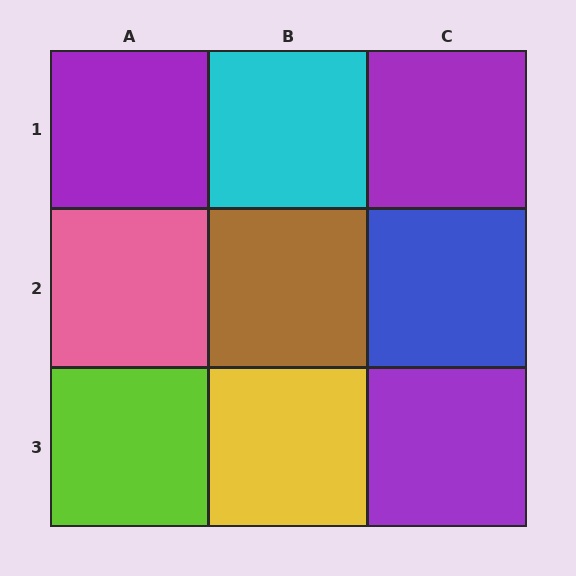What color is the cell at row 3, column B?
Yellow.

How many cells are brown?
1 cell is brown.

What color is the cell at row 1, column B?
Cyan.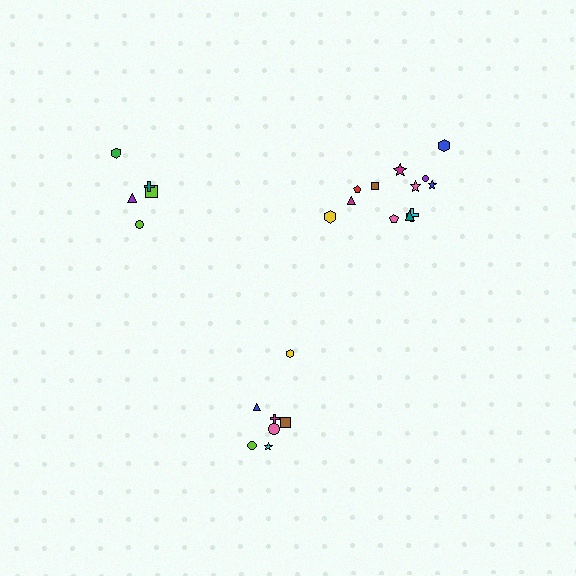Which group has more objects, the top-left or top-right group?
The top-right group.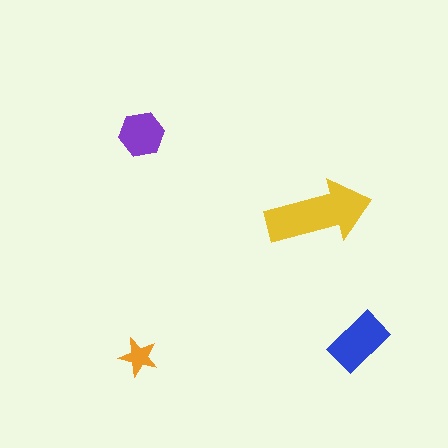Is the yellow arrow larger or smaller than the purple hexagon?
Larger.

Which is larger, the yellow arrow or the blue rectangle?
The yellow arrow.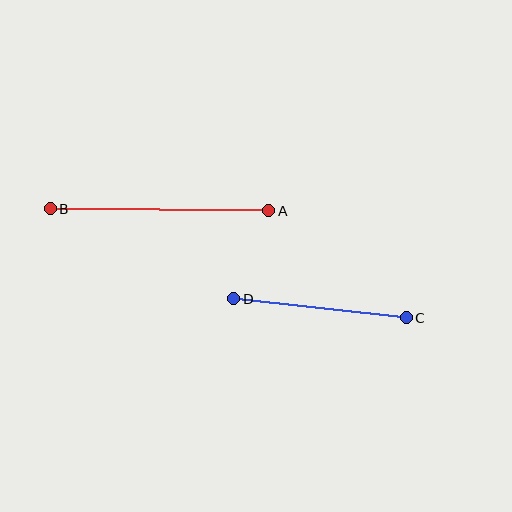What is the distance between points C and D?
The distance is approximately 173 pixels.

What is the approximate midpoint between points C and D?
The midpoint is at approximately (320, 308) pixels.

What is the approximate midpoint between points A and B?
The midpoint is at approximately (160, 210) pixels.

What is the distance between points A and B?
The distance is approximately 219 pixels.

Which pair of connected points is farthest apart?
Points A and B are farthest apart.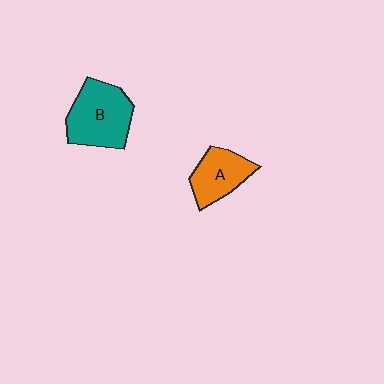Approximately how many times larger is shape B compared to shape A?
Approximately 1.4 times.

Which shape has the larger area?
Shape B (teal).